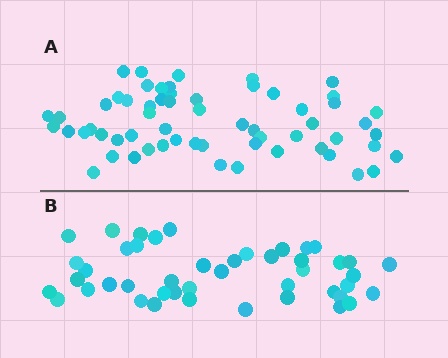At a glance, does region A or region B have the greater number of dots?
Region A (the top region) has more dots.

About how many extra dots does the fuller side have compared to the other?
Region A has approximately 15 more dots than region B.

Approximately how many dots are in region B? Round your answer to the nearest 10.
About 40 dots. (The exact count is 45, which rounds to 40.)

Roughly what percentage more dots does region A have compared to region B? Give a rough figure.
About 35% more.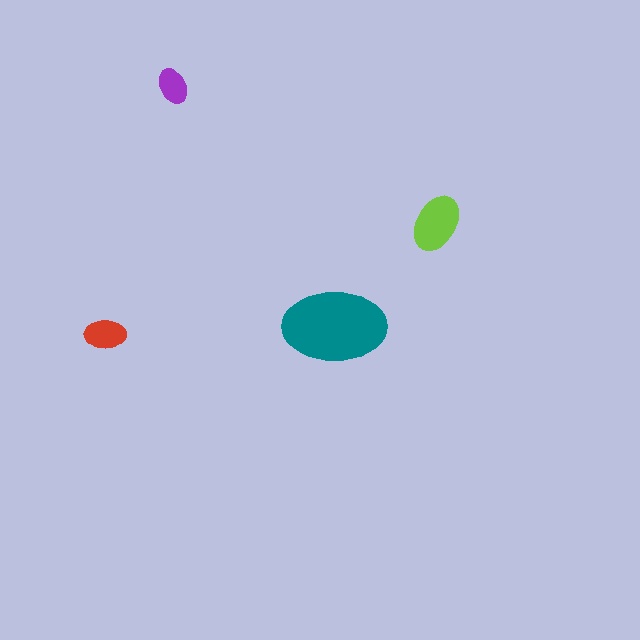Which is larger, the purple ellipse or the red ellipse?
The red one.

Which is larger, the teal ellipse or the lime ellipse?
The teal one.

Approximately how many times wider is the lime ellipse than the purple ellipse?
About 1.5 times wider.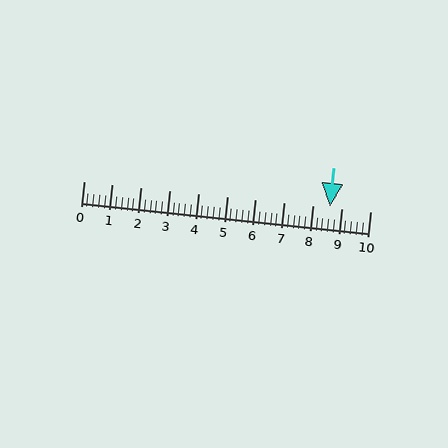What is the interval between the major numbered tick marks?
The major tick marks are spaced 1 units apart.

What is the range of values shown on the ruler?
The ruler shows values from 0 to 10.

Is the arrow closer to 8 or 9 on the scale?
The arrow is closer to 9.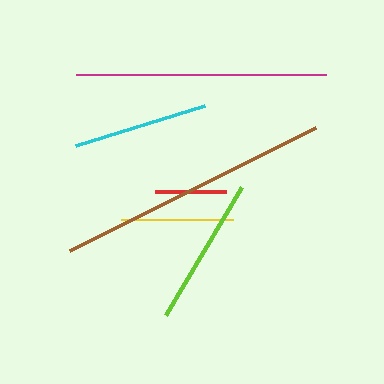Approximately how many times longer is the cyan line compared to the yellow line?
The cyan line is approximately 1.2 times the length of the yellow line.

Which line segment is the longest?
The brown line is the longest at approximately 275 pixels.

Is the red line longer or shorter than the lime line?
The lime line is longer than the red line.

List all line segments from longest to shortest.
From longest to shortest: brown, magenta, lime, cyan, yellow, red.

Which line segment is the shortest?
The red line is the shortest at approximately 71 pixels.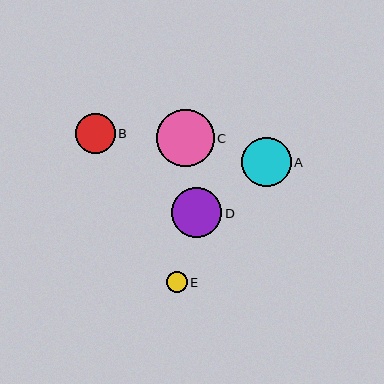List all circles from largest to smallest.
From largest to smallest: C, D, A, B, E.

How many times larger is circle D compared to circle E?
Circle D is approximately 2.4 times the size of circle E.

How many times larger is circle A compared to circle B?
Circle A is approximately 1.2 times the size of circle B.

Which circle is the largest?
Circle C is the largest with a size of approximately 57 pixels.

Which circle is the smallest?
Circle E is the smallest with a size of approximately 21 pixels.